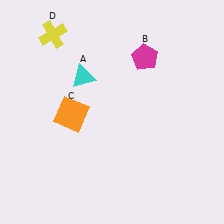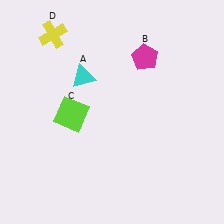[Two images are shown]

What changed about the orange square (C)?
In Image 1, C is orange. In Image 2, it changed to lime.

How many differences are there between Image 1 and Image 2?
There is 1 difference between the two images.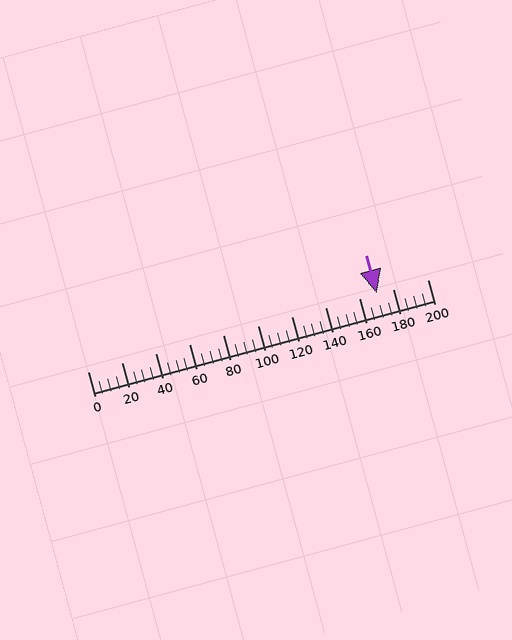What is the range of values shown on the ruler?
The ruler shows values from 0 to 200.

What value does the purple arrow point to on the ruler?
The purple arrow points to approximately 170.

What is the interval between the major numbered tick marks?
The major tick marks are spaced 20 units apart.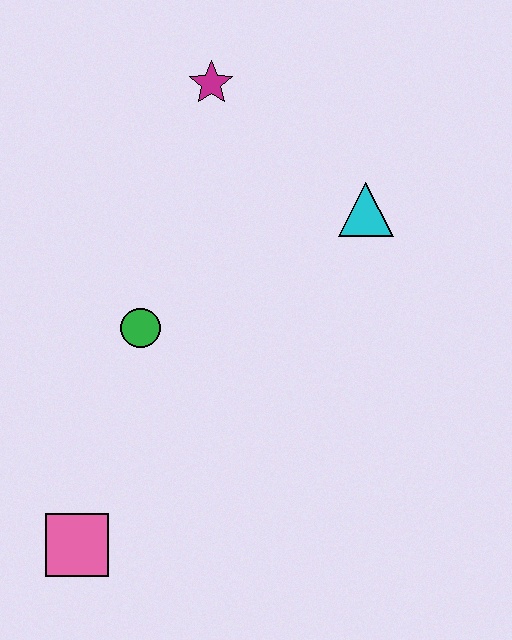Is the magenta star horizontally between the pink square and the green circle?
No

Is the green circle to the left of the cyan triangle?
Yes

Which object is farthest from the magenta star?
The pink square is farthest from the magenta star.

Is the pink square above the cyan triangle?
No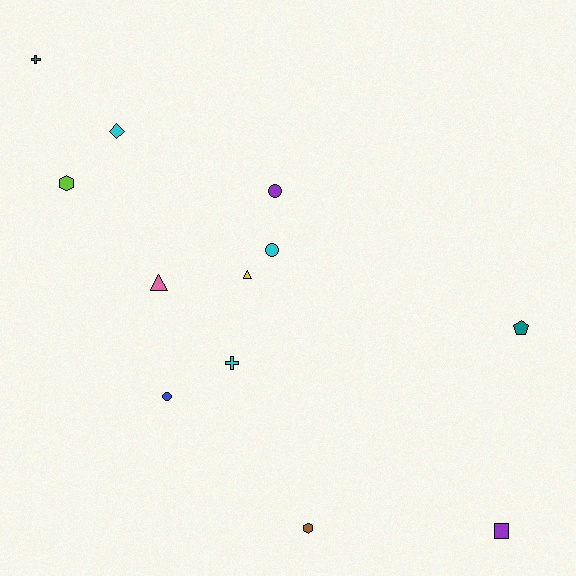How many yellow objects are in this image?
There is 1 yellow object.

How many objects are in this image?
There are 12 objects.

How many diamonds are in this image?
There is 1 diamond.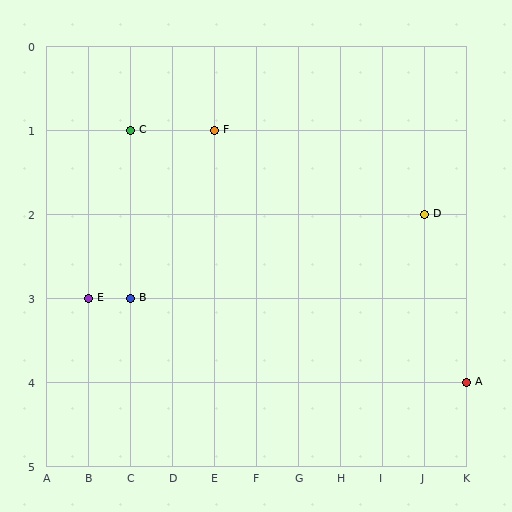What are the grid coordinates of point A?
Point A is at grid coordinates (K, 4).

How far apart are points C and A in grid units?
Points C and A are 8 columns and 3 rows apart (about 8.5 grid units diagonally).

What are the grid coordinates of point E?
Point E is at grid coordinates (B, 3).